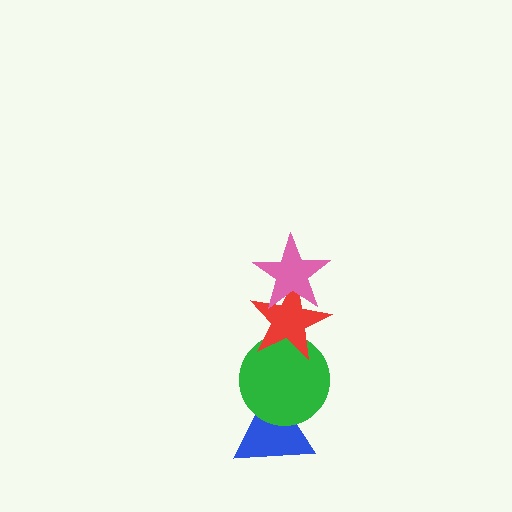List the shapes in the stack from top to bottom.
From top to bottom: the pink star, the red star, the green circle, the blue triangle.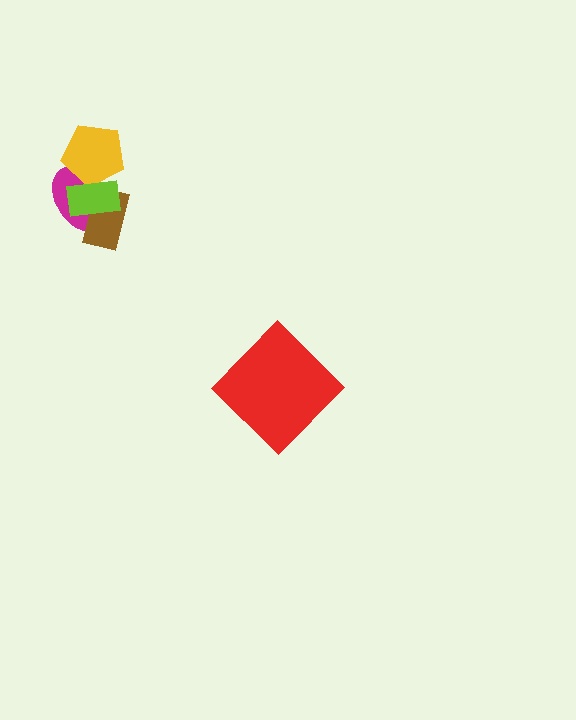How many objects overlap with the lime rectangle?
3 objects overlap with the lime rectangle.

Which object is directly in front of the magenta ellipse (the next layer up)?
The brown rectangle is directly in front of the magenta ellipse.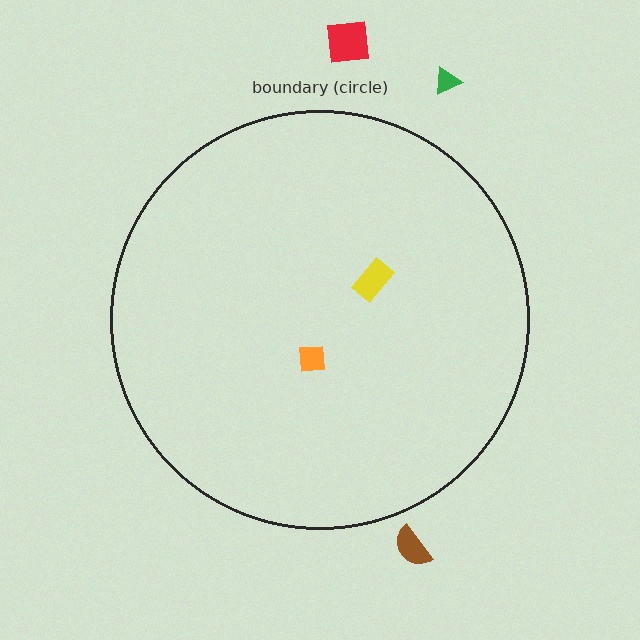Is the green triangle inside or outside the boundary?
Outside.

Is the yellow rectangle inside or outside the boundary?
Inside.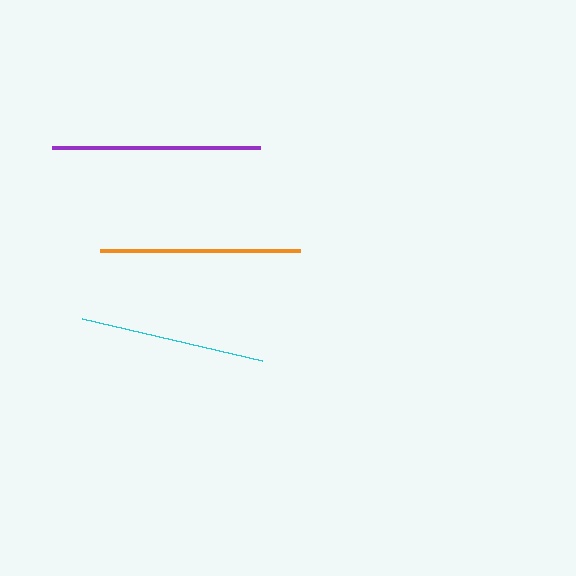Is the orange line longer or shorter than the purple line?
The purple line is longer than the orange line.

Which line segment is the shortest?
The cyan line is the shortest at approximately 184 pixels.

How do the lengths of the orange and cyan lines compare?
The orange and cyan lines are approximately the same length.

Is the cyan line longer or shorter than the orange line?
The orange line is longer than the cyan line.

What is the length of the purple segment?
The purple segment is approximately 207 pixels long.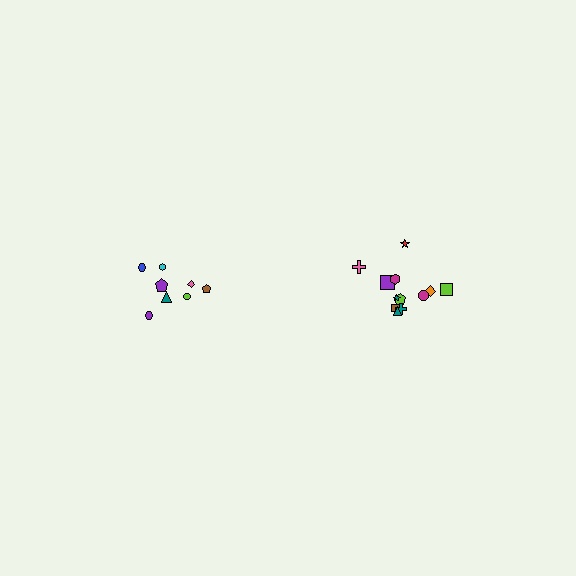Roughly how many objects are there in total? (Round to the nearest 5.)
Roughly 20 objects in total.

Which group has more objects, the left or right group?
The right group.